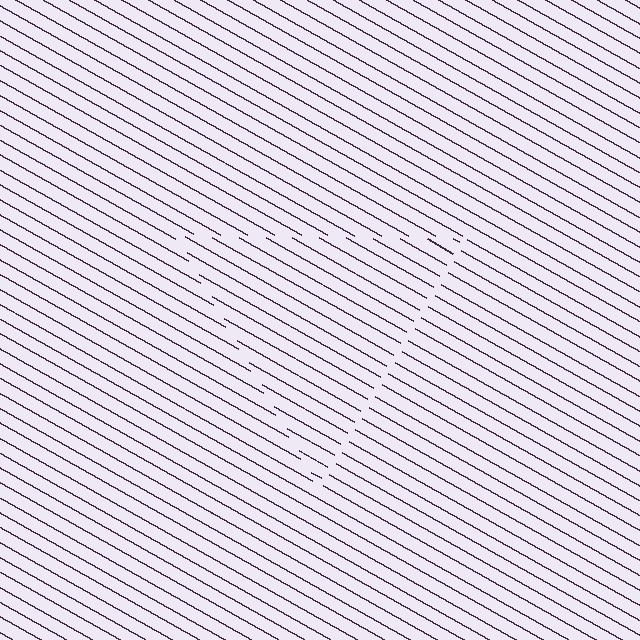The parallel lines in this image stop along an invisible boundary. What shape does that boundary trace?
An illusory triangle. The interior of the shape contains the same grating, shifted by half a period — the contour is defined by the phase discontinuity where line-ends from the inner and outer gratings abut.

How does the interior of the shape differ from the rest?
The interior of the shape contains the same grating, shifted by half a period — the contour is defined by the phase discontinuity where line-ends from the inner and outer gratings abut.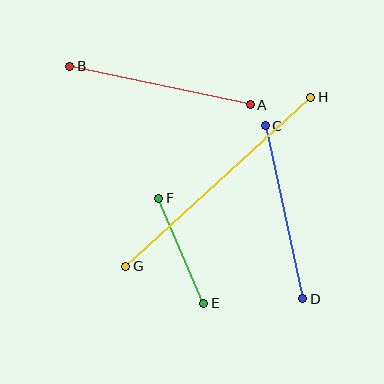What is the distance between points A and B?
The distance is approximately 184 pixels.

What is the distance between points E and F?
The distance is approximately 114 pixels.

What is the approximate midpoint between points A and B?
The midpoint is at approximately (160, 86) pixels.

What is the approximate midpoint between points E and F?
The midpoint is at approximately (181, 251) pixels.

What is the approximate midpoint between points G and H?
The midpoint is at approximately (218, 182) pixels.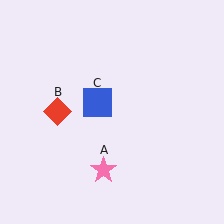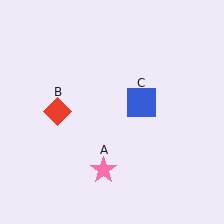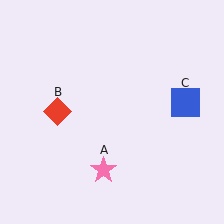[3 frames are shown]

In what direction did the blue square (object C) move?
The blue square (object C) moved right.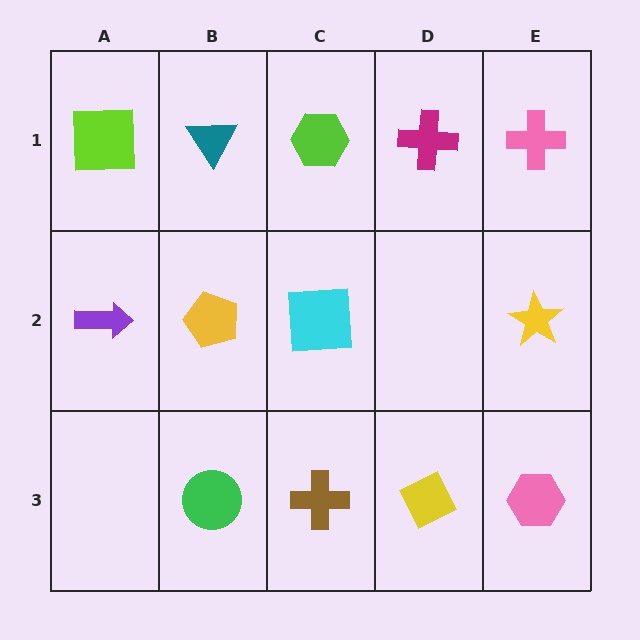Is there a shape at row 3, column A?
No, that cell is empty.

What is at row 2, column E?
A yellow star.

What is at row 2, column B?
A yellow pentagon.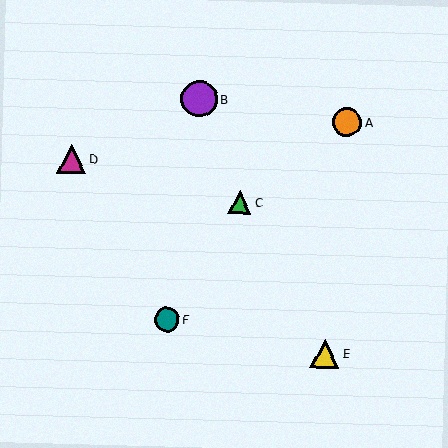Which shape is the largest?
The purple circle (labeled B) is the largest.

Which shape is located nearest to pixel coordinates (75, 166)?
The magenta triangle (labeled D) at (72, 159) is nearest to that location.